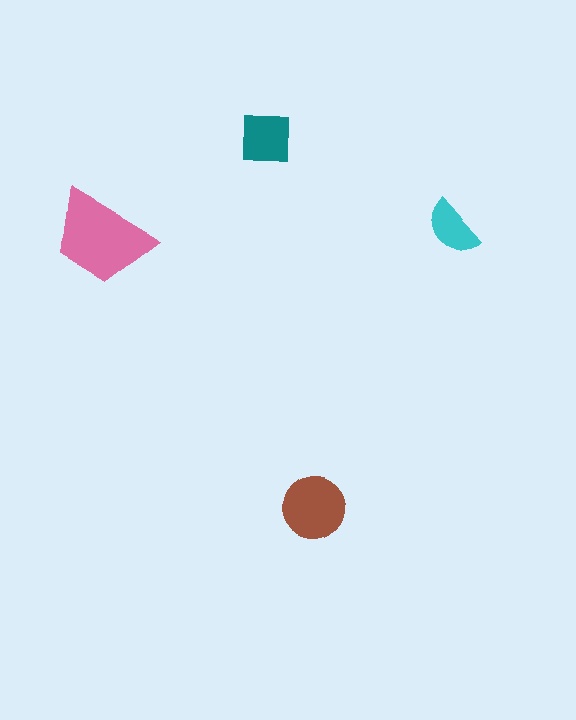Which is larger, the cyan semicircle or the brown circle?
The brown circle.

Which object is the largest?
The pink trapezoid.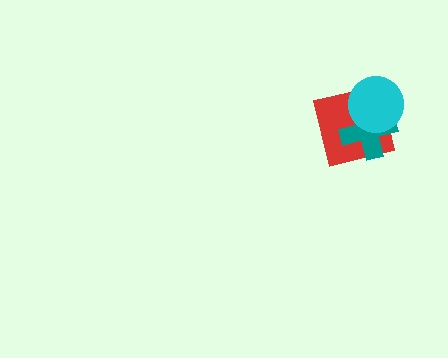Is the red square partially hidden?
Yes, it is partially covered by another shape.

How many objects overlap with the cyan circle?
2 objects overlap with the cyan circle.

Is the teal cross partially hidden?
Yes, it is partially covered by another shape.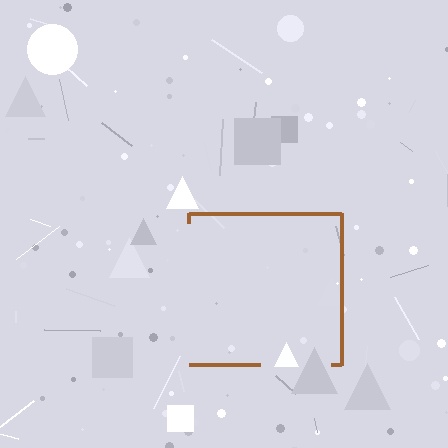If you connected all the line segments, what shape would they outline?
They would outline a square.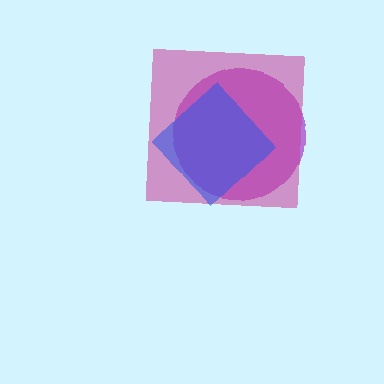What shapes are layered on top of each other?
The layered shapes are: a purple circle, a magenta square, a blue diamond.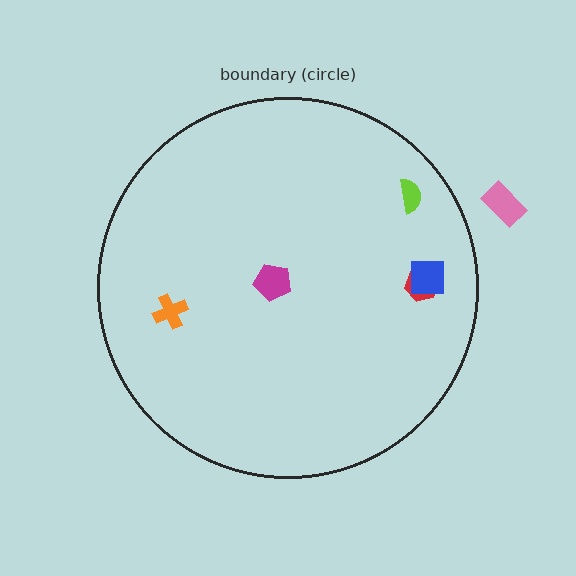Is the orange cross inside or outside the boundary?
Inside.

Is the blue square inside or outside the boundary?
Inside.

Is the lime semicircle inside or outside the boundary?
Inside.